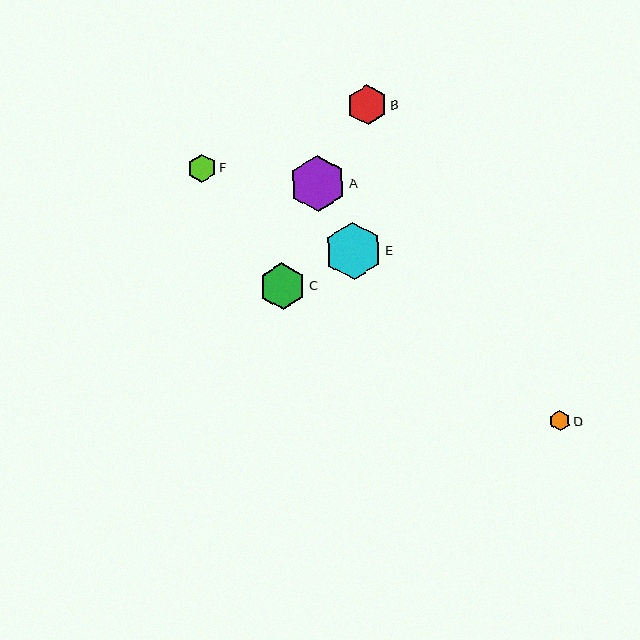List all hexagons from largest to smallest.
From largest to smallest: E, A, C, B, F, D.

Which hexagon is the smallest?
Hexagon D is the smallest with a size of approximately 21 pixels.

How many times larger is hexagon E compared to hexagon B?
Hexagon E is approximately 1.4 times the size of hexagon B.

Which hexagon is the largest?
Hexagon E is the largest with a size of approximately 57 pixels.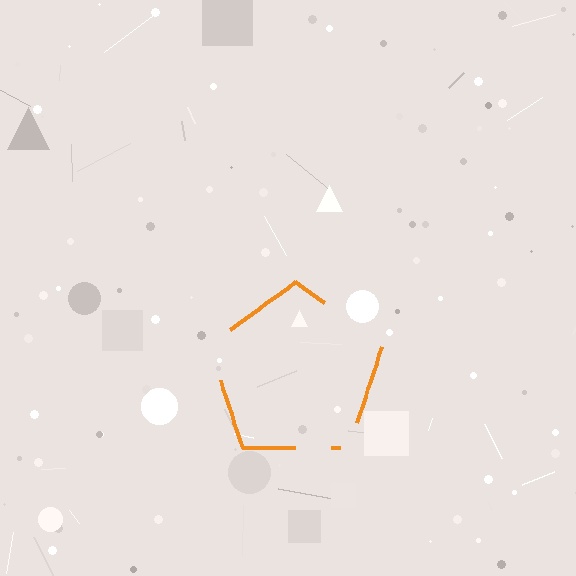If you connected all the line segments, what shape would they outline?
They would outline a pentagon.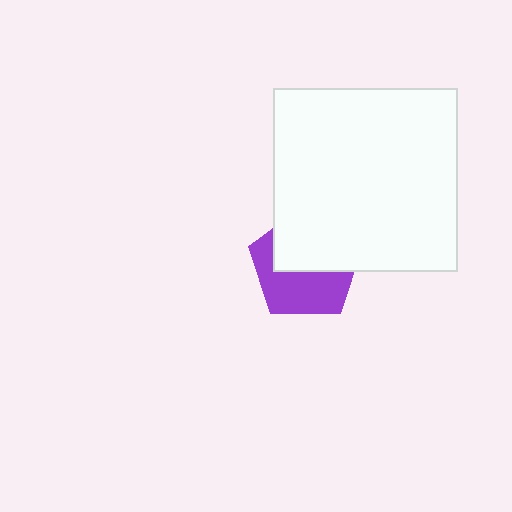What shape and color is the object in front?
The object in front is a white square.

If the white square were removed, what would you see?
You would see the complete purple pentagon.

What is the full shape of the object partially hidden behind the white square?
The partially hidden object is a purple pentagon.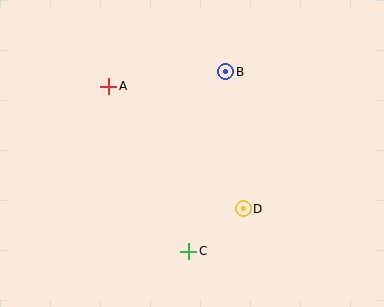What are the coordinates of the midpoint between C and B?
The midpoint between C and B is at (207, 161).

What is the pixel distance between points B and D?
The distance between B and D is 138 pixels.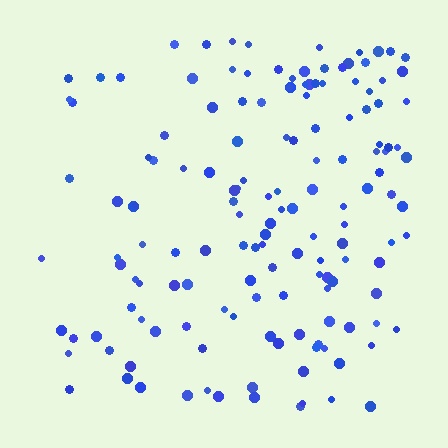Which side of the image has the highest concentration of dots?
The right.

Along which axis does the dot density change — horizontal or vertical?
Horizontal.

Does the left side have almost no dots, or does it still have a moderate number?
Still a moderate number, just noticeably fewer than the right.